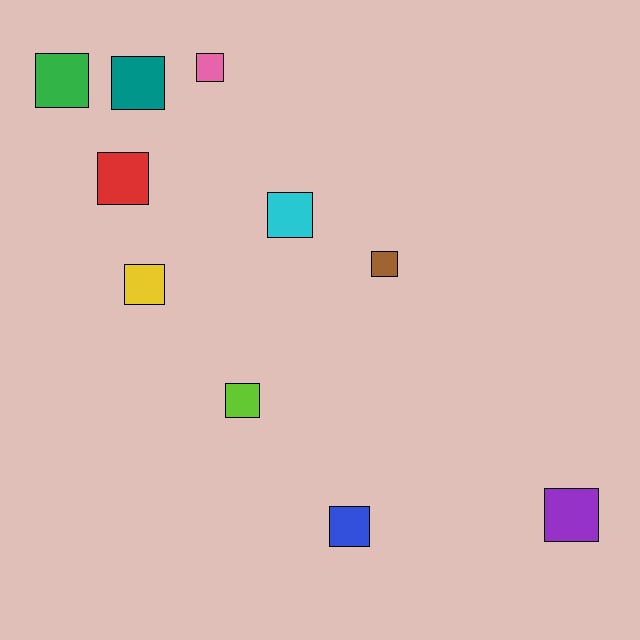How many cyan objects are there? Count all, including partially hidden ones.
There is 1 cyan object.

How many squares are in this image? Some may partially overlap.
There are 10 squares.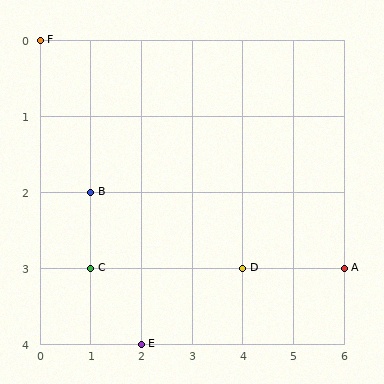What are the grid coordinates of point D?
Point D is at grid coordinates (4, 3).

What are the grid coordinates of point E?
Point E is at grid coordinates (2, 4).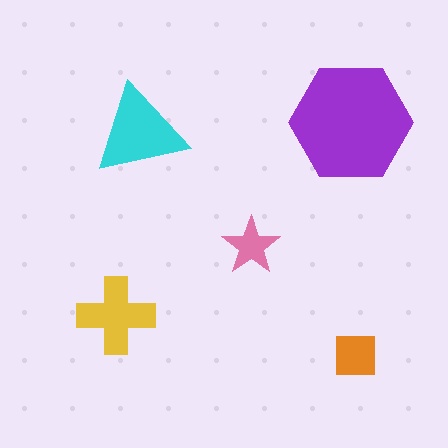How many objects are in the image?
There are 5 objects in the image.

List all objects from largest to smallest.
The purple hexagon, the cyan triangle, the yellow cross, the orange square, the pink star.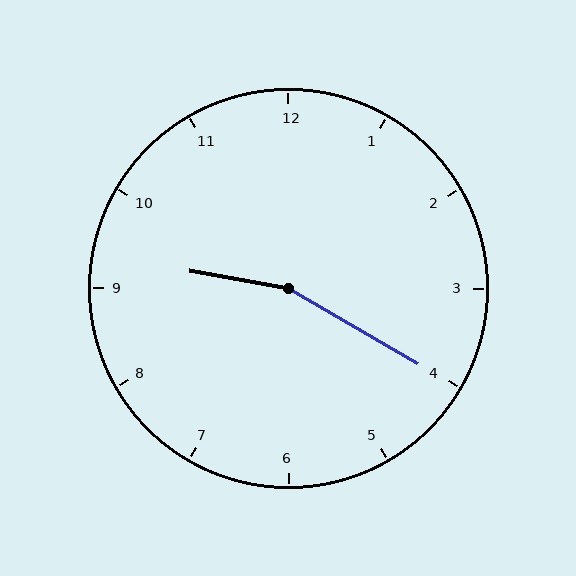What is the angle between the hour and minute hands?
Approximately 160 degrees.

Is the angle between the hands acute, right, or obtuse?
It is obtuse.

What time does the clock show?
9:20.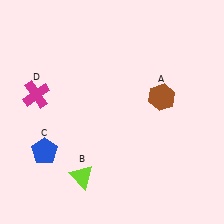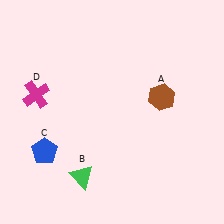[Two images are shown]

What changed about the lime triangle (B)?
In Image 1, B is lime. In Image 2, it changed to green.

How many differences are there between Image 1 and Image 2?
There is 1 difference between the two images.